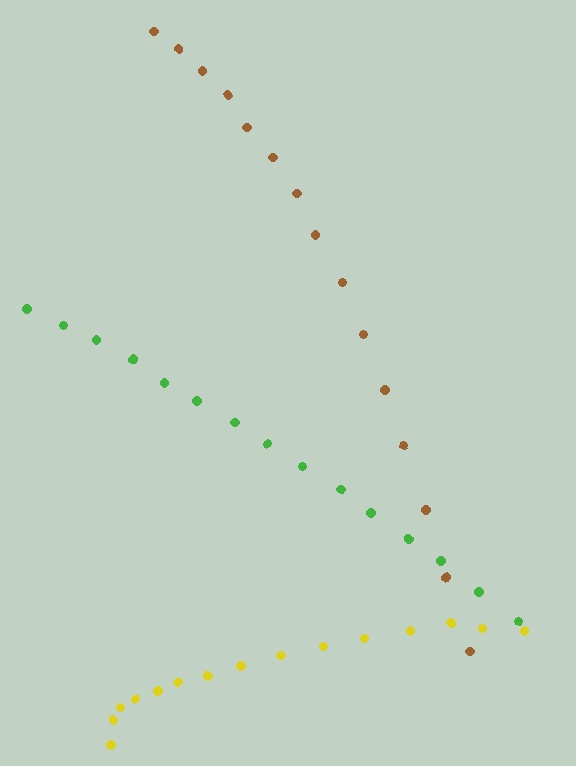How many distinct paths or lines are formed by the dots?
There are 3 distinct paths.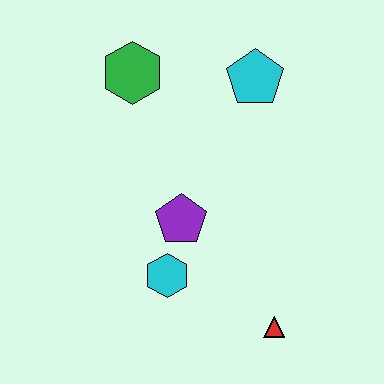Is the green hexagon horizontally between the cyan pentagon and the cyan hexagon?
No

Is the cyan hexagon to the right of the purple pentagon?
No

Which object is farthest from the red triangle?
The green hexagon is farthest from the red triangle.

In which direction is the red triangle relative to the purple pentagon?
The red triangle is below the purple pentagon.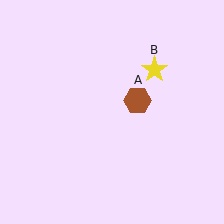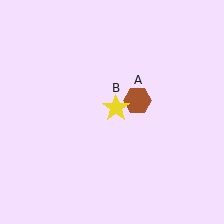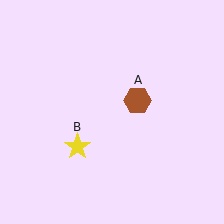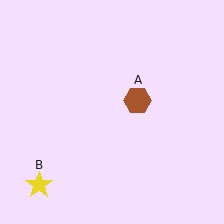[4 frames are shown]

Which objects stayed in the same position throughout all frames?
Brown hexagon (object A) remained stationary.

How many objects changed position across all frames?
1 object changed position: yellow star (object B).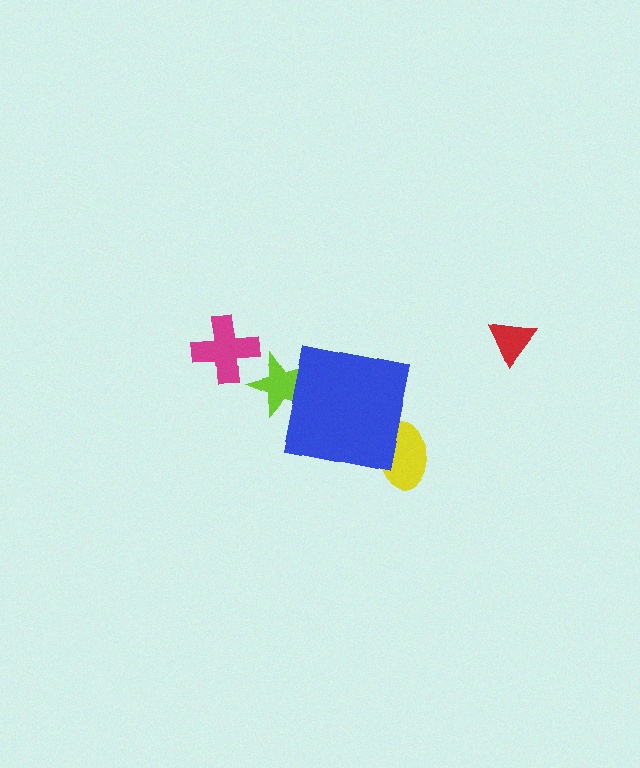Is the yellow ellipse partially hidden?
Yes, the yellow ellipse is partially hidden behind the blue square.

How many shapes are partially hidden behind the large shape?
2 shapes are partially hidden.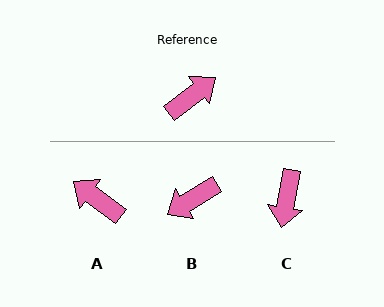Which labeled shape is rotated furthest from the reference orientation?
B, about 174 degrees away.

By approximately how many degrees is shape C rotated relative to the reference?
Approximately 138 degrees clockwise.